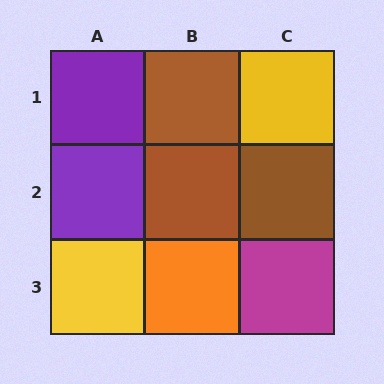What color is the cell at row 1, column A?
Purple.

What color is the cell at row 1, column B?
Brown.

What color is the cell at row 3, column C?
Magenta.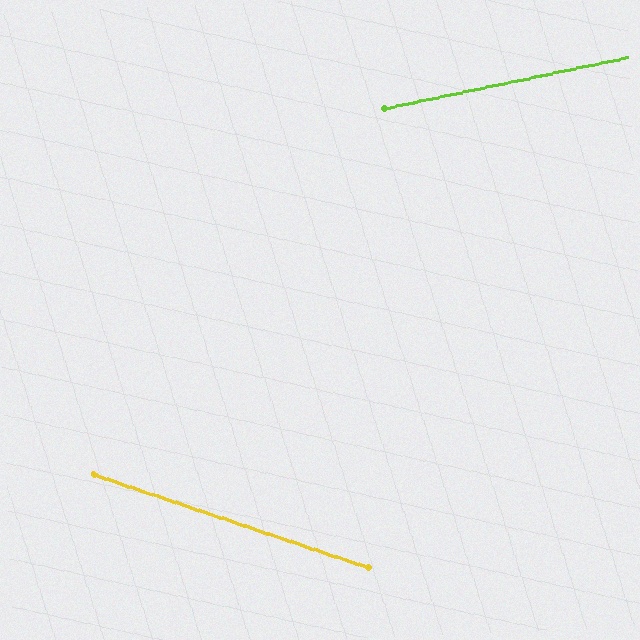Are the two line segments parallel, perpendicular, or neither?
Neither parallel nor perpendicular — they differ by about 31°.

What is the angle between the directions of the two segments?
Approximately 31 degrees.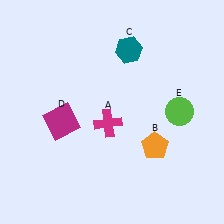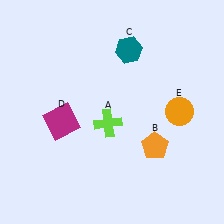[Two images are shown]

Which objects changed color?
A changed from magenta to lime. E changed from lime to orange.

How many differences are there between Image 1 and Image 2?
There are 2 differences between the two images.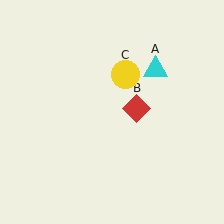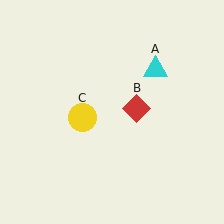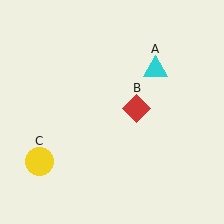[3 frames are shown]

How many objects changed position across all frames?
1 object changed position: yellow circle (object C).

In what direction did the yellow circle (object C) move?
The yellow circle (object C) moved down and to the left.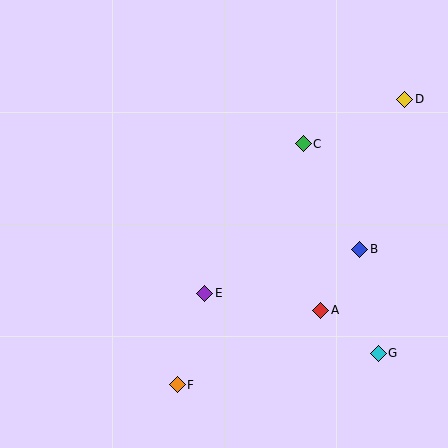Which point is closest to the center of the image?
Point E at (205, 293) is closest to the center.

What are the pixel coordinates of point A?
Point A is at (320, 310).